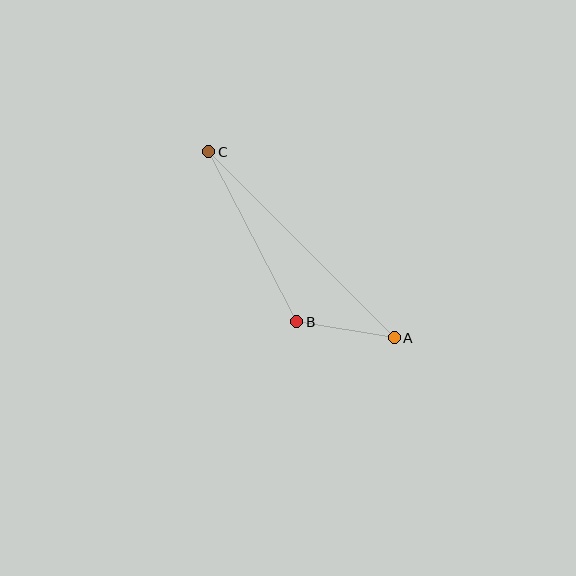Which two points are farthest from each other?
Points A and C are farthest from each other.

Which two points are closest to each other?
Points A and B are closest to each other.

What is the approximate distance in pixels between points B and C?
The distance between B and C is approximately 192 pixels.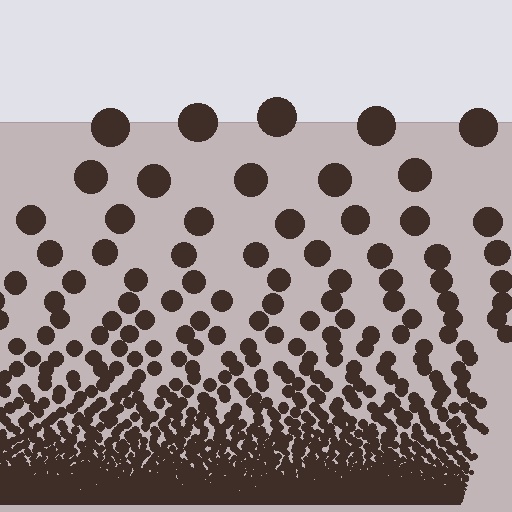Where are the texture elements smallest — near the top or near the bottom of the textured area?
Near the bottom.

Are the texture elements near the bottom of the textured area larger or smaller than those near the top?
Smaller. The gradient is inverted — elements near the bottom are smaller and denser.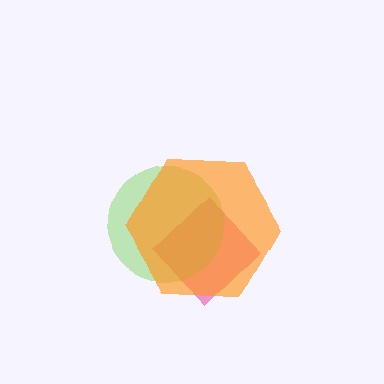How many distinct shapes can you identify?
There are 3 distinct shapes: a pink diamond, a lime circle, an orange hexagon.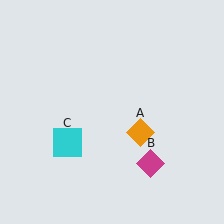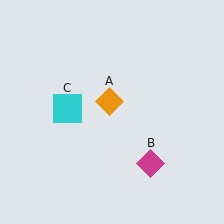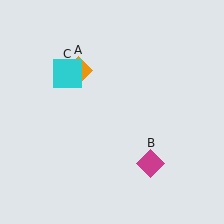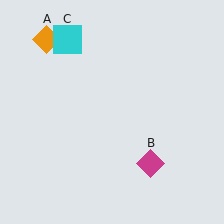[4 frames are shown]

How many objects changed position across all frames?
2 objects changed position: orange diamond (object A), cyan square (object C).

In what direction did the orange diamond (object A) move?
The orange diamond (object A) moved up and to the left.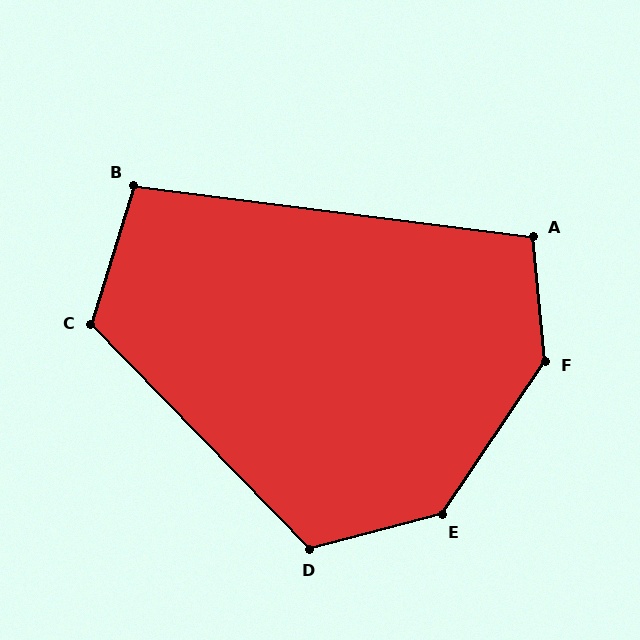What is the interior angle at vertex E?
Approximately 139 degrees (obtuse).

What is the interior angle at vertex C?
Approximately 118 degrees (obtuse).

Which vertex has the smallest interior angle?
B, at approximately 100 degrees.